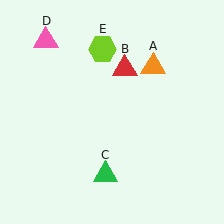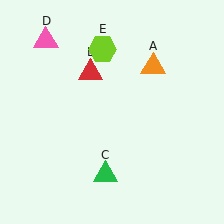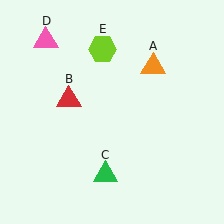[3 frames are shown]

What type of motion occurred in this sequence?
The red triangle (object B) rotated counterclockwise around the center of the scene.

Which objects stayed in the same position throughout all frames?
Orange triangle (object A) and green triangle (object C) and pink triangle (object D) and lime hexagon (object E) remained stationary.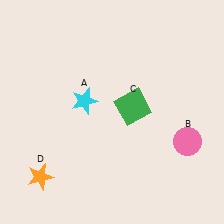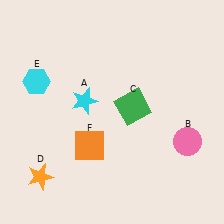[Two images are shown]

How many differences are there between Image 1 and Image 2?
There are 2 differences between the two images.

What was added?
A cyan hexagon (E), an orange square (F) were added in Image 2.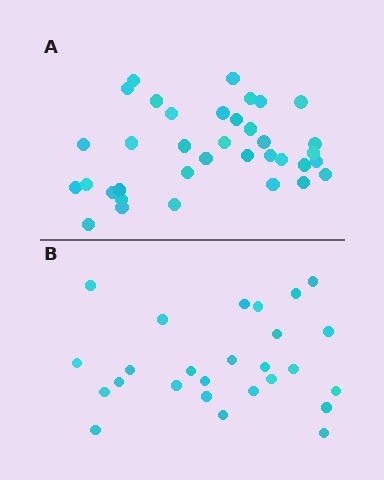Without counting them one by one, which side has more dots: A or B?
Region A (the top region) has more dots.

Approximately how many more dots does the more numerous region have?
Region A has roughly 10 or so more dots than region B.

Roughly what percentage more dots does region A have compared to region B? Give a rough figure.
About 40% more.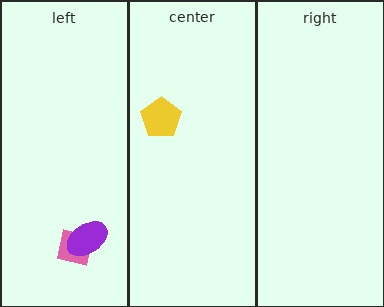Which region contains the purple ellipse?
The left region.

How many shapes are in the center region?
1.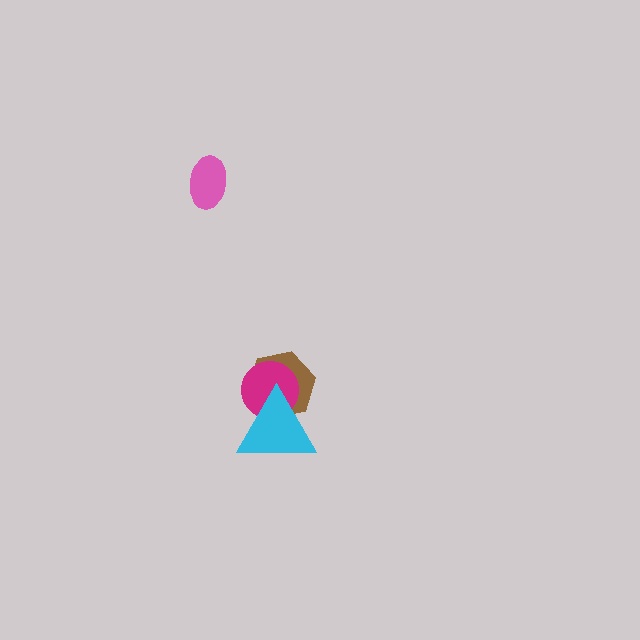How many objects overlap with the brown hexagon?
2 objects overlap with the brown hexagon.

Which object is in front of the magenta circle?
The cyan triangle is in front of the magenta circle.